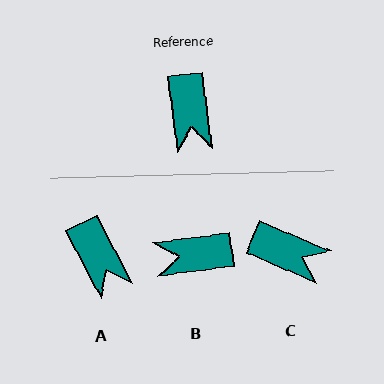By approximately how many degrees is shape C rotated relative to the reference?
Approximately 60 degrees counter-clockwise.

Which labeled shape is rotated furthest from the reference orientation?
B, about 90 degrees away.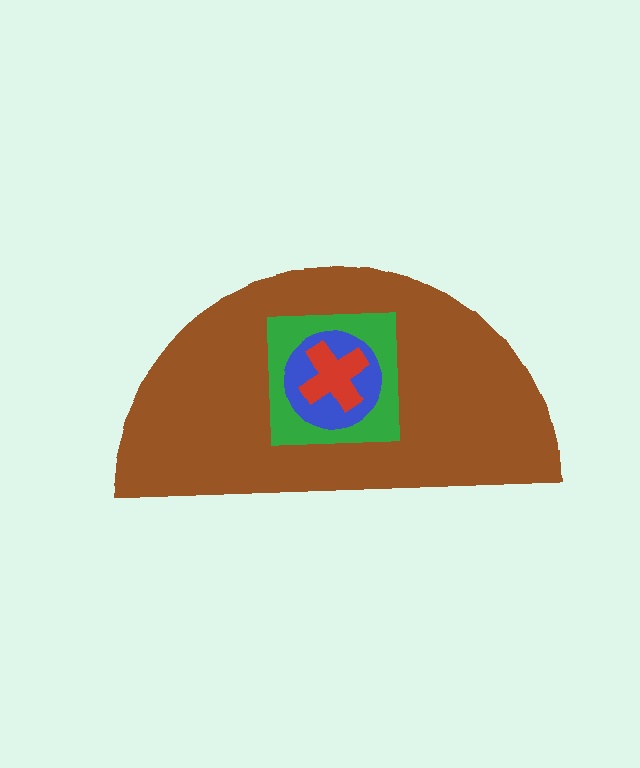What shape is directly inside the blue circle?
The red cross.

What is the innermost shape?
The red cross.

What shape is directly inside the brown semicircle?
The green square.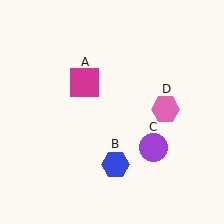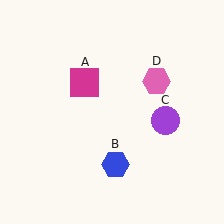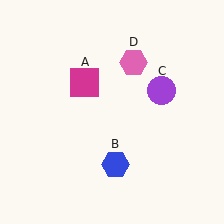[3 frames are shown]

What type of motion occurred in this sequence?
The purple circle (object C), pink hexagon (object D) rotated counterclockwise around the center of the scene.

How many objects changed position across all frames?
2 objects changed position: purple circle (object C), pink hexagon (object D).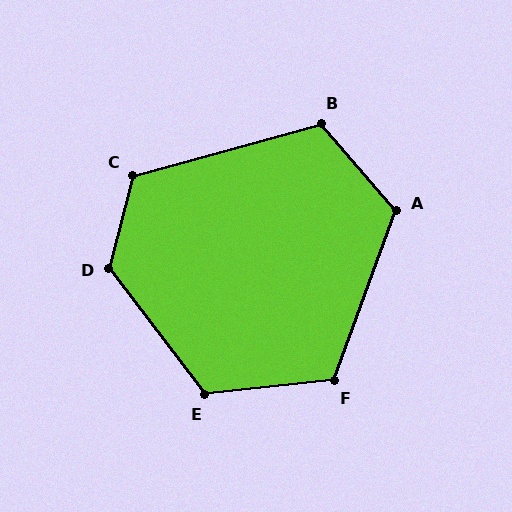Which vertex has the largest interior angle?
D, at approximately 129 degrees.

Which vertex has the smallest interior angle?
B, at approximately 116 degrees.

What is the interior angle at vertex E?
Approximately 121 degrees (obtuse).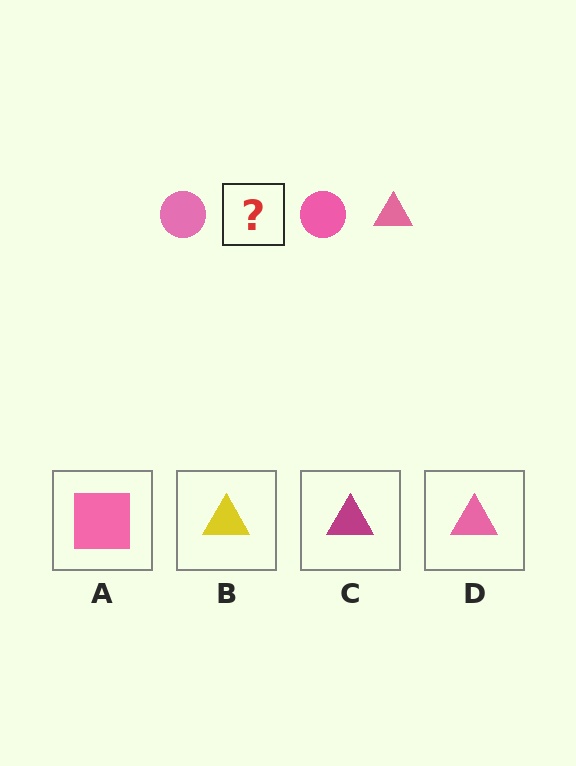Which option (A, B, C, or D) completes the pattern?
D.